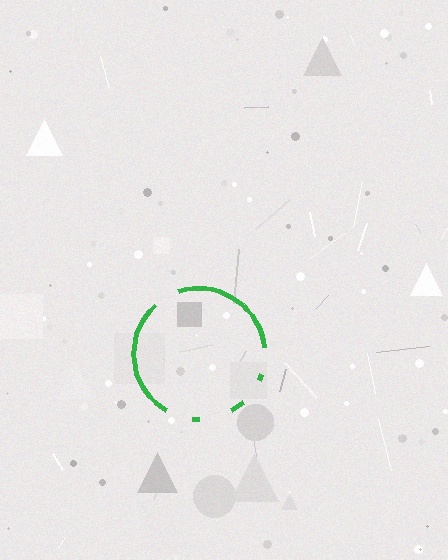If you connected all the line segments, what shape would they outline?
They would outline a circle.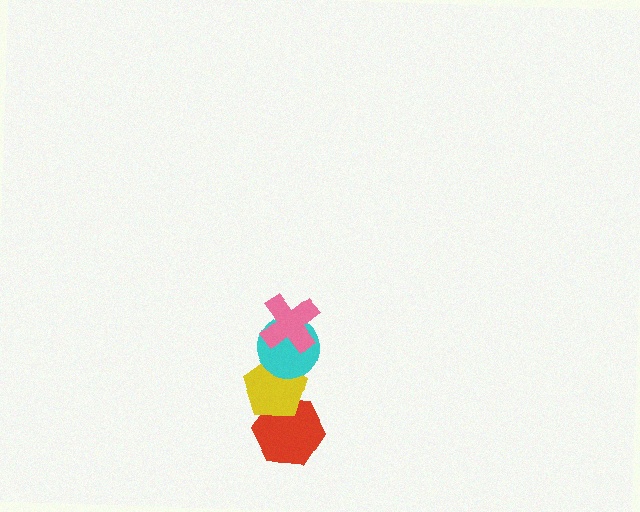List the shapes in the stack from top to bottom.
From top to bottom: the pink cross, the cyan circle, the yellow pentagon, the red hexagon.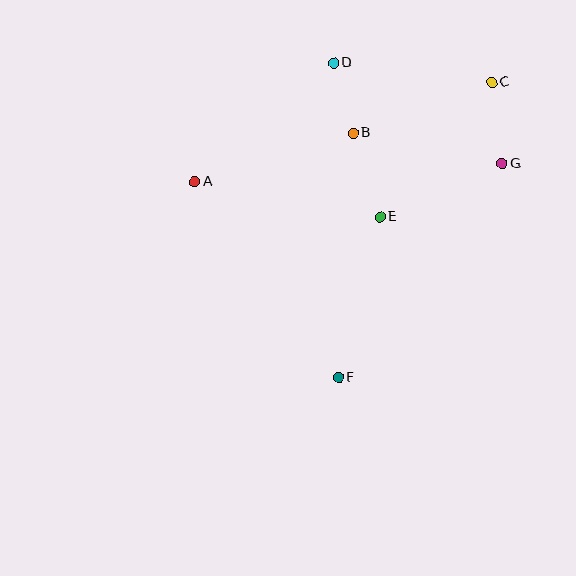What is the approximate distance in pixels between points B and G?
The distance between B and G is approximately 152 pixels.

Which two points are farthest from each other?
Points C and F are farthest from each other.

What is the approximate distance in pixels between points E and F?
The distance between E and F is approximately 166 pixels.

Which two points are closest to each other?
Points B and D are closest to each other.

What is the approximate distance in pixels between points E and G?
The distance between E and G is approximately 133 pixels.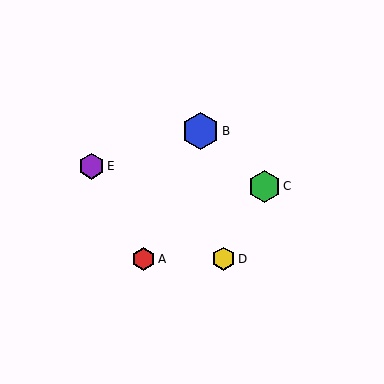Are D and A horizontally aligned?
Yes, both are at y≈259.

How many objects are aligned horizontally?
2 objects (A, D) are aligned horizontally.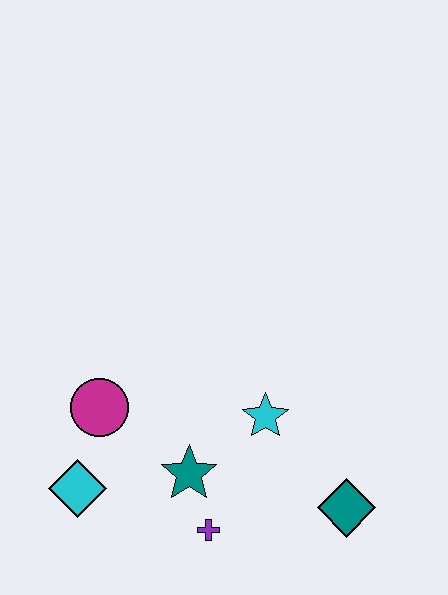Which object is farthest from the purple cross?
The magenta circle is farthest from the purple cross.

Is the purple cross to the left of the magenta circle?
No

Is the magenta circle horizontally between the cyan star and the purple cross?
No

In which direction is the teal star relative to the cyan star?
The teal star is to the left of the cyan star.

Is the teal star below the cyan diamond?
No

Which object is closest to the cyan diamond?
The magenta circle is closest to the cyan diamond.